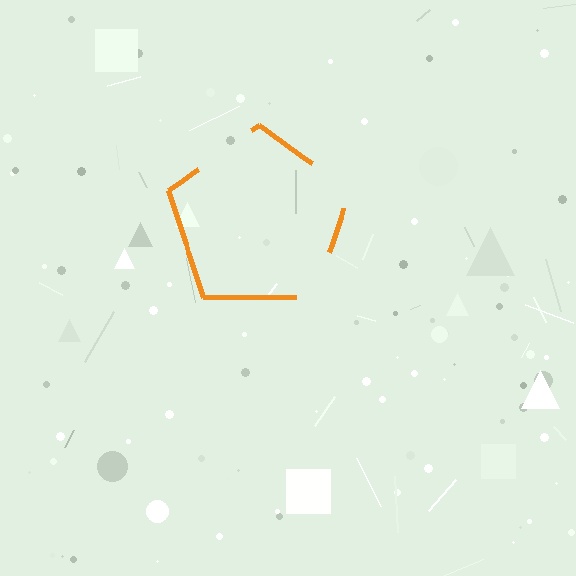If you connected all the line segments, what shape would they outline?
They would outline a pentagon.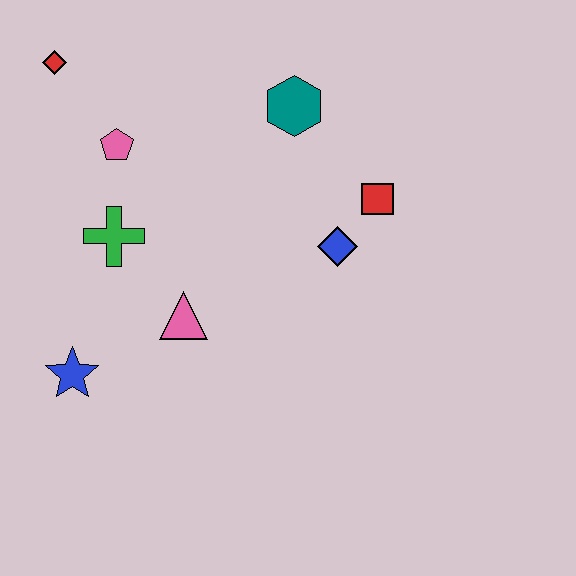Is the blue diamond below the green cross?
Yes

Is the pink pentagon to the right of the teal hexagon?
No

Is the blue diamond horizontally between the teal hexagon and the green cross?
No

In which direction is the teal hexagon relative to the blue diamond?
The teal hexagon is above the blue diamond.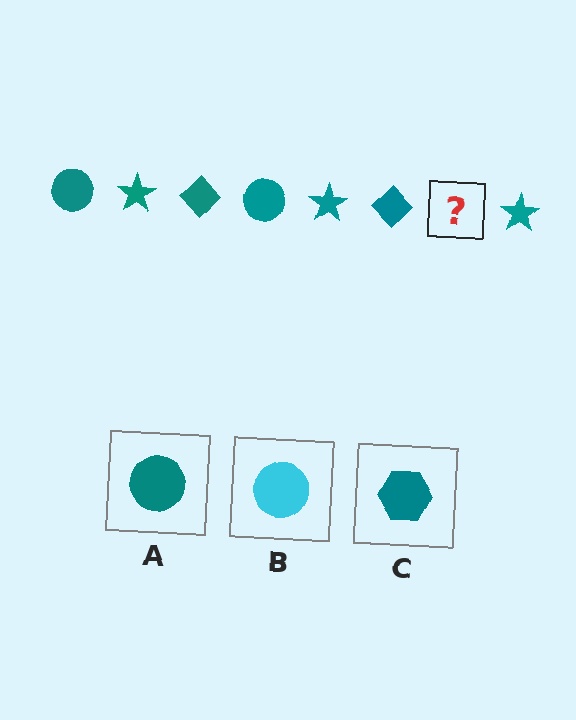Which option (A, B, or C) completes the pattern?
A.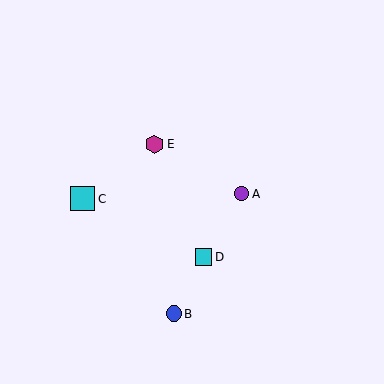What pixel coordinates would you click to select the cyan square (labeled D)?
Click at (204, 257) to select the cyan square D.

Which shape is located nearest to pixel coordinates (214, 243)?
The cyan square (labeled D) at (204, 257) is nearest to that location.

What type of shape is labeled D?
Shape D is a cyan square.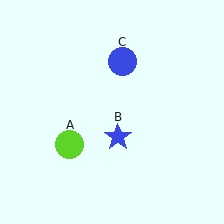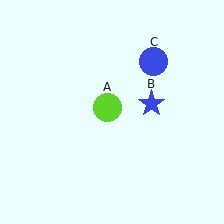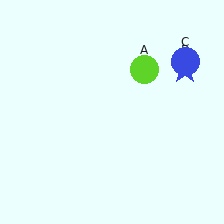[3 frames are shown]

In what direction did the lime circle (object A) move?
The lime circle (object A) moved up and to the right.